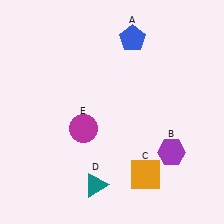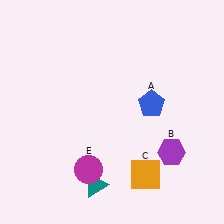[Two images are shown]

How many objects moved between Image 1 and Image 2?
2 objects moved between the two images.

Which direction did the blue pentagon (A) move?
The blue pentagon (A) moved down.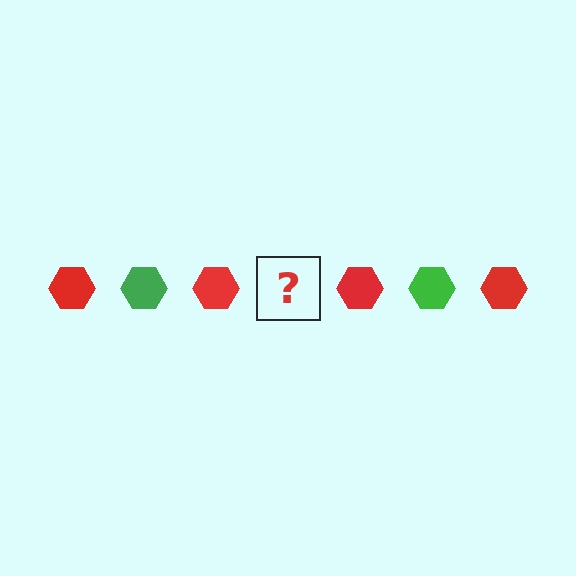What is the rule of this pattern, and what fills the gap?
The rule is that the pattern cycles through red, green hexagons. The gap should be filled with a green hexagon.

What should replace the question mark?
The question mark should be replaced with a green hexagon.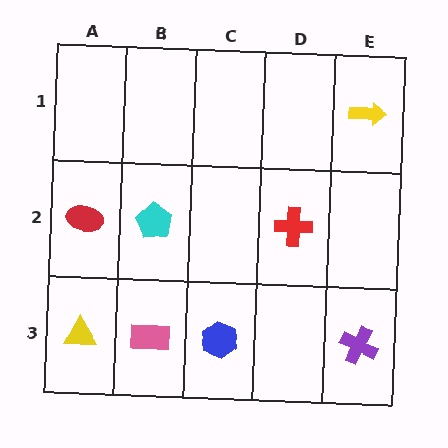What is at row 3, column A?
A yellow triangle.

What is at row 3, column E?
A purple cross.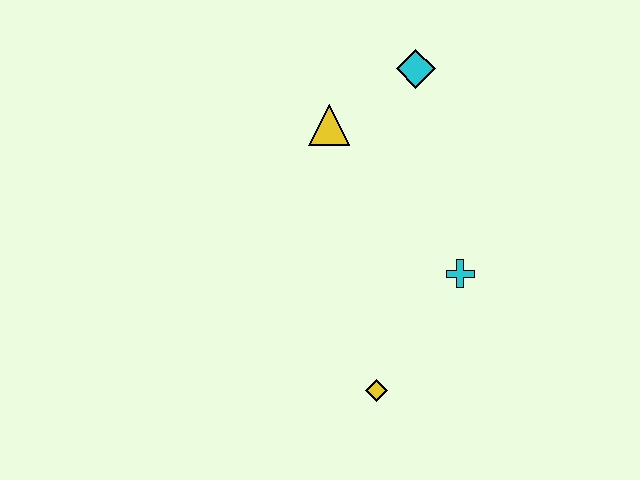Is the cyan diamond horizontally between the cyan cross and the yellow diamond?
Yes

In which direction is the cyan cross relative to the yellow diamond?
The cyan cross is above the yellow diamond.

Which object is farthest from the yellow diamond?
The cyan diamond is farthest from the yellow diamond.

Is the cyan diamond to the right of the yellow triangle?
Yes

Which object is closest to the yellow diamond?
The cyan cross is closest to the yellow diamond.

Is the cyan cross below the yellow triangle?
Yes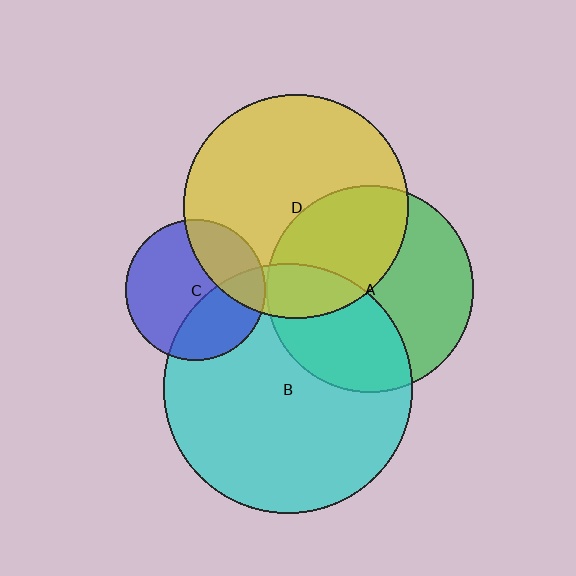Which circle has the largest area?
Circle B (cyan).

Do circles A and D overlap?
Yes.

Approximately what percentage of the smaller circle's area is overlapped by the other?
Approximately 40%.